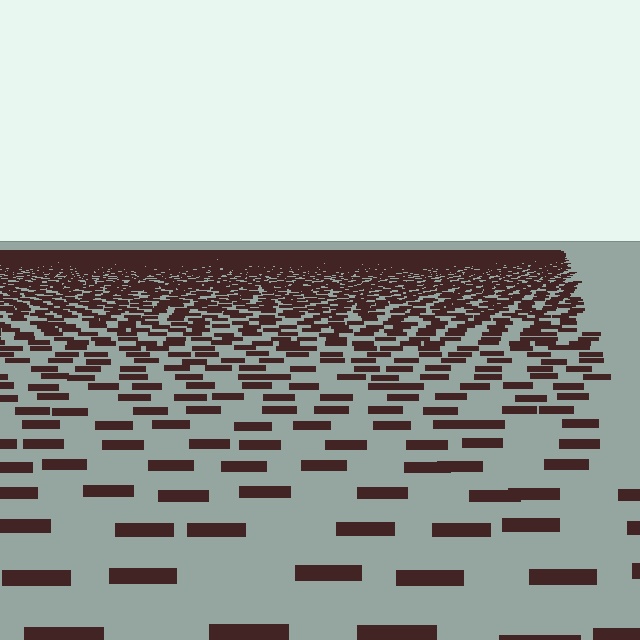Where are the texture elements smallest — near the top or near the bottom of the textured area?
Near the top.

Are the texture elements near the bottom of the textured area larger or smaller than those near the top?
Larger. Near the bottom, elements are closer to the viewer and appear at a bigger on-screen size.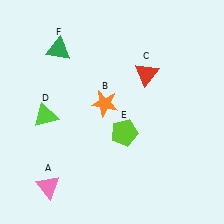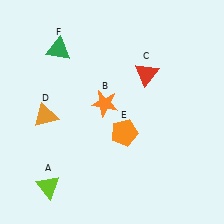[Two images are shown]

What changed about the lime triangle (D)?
In Image 1, D is lime. In Image 2, it changed to orange.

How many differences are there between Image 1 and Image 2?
There are 3 differences between the two images.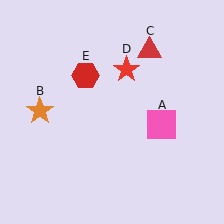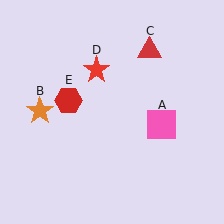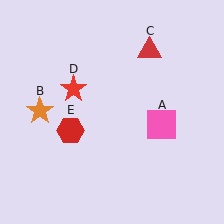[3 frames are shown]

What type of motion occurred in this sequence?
The red star (object D), red hexagon (object E) rotated counterclockwise around the center of the scene.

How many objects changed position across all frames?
2 objects changed position: red star (object D), red hexagon (object E).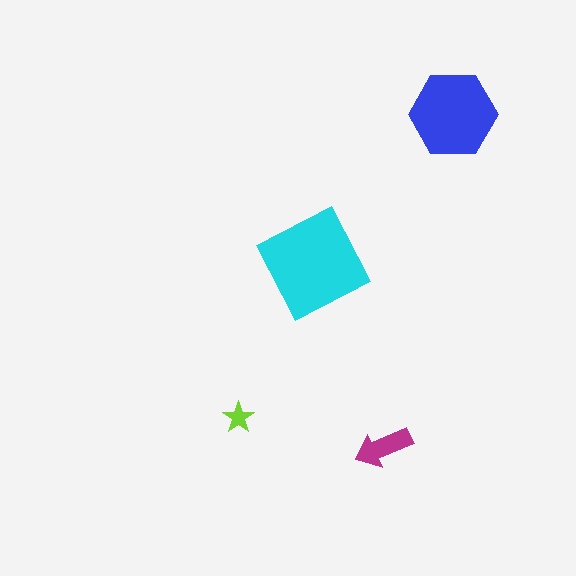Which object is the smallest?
The lime star.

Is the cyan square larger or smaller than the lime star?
Larger.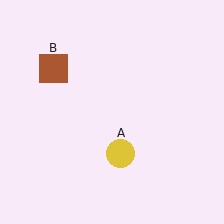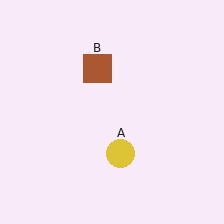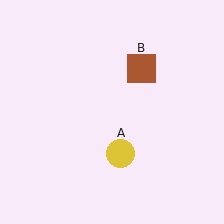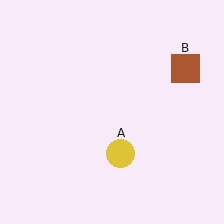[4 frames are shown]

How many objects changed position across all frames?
1 object changed position: brown square (object B).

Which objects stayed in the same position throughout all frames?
Yellow circle (object A) remained stationary.